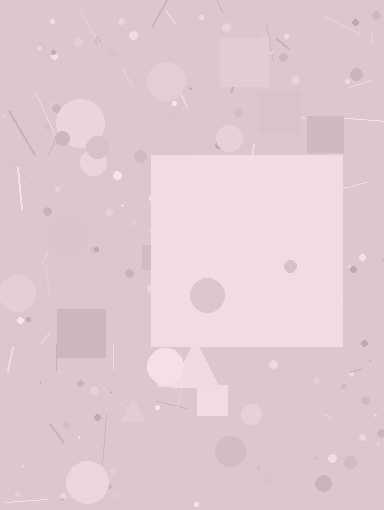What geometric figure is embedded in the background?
A square is embedded in the background.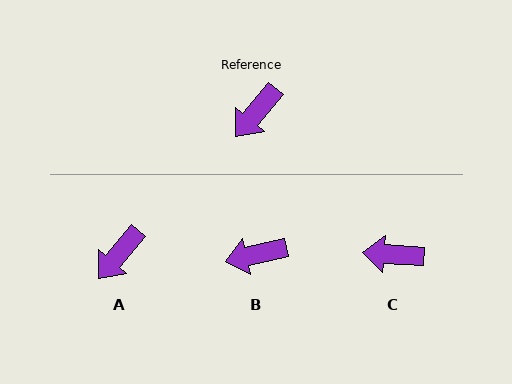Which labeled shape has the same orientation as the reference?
A.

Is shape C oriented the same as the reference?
No, it is off by about 54 degrees.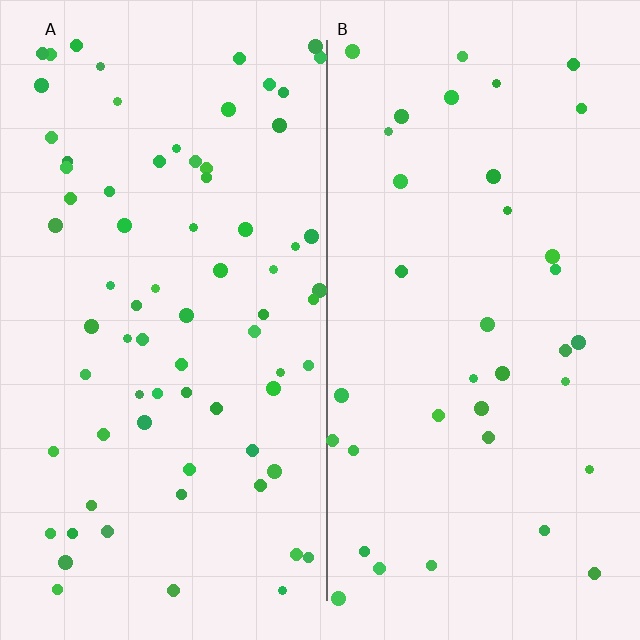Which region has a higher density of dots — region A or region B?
A (the left).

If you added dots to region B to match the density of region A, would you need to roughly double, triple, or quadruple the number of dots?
Approximately double.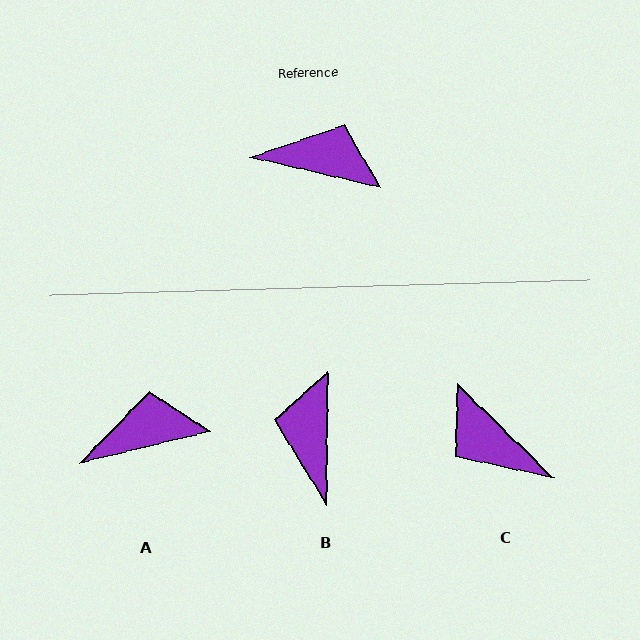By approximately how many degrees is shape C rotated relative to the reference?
Approximately 149 degrees counter-clockwise.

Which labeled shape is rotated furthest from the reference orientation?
C, about 149 degrees away.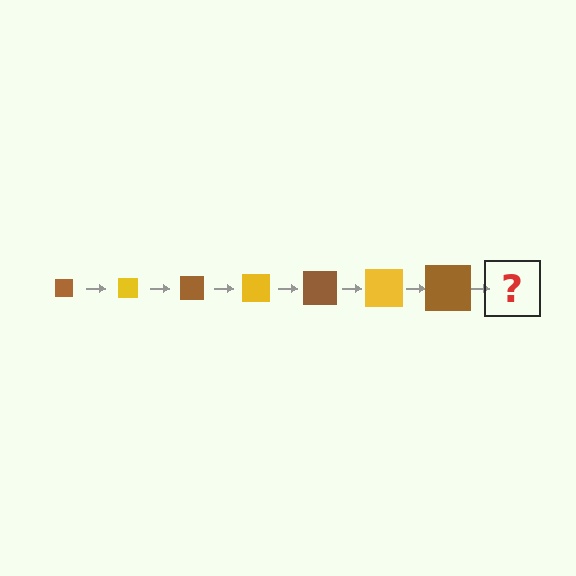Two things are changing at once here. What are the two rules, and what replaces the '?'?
The two rules are that the square grows larger each step and the color cycles through brown and yellow. The '?' should be a yellow square, larger than the previous one.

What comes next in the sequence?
The next element should be a yellow square, larger than the previous one.